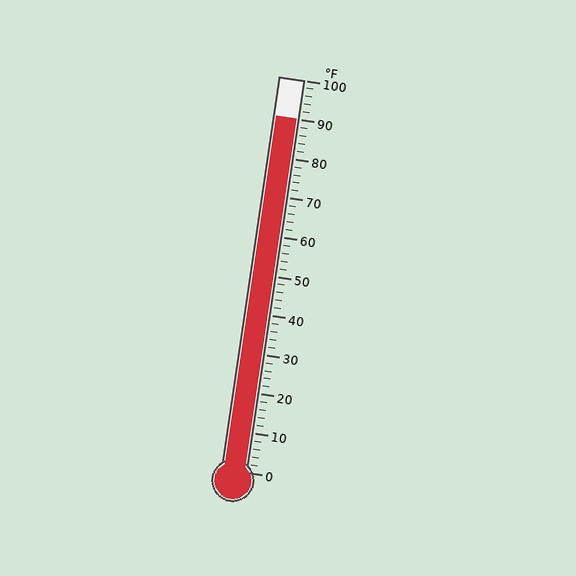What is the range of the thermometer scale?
The thermometer scale ranges from 0°F to 100°F.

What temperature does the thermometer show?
The thermometer shows approximately 90°F.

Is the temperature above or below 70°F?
The temperature is above 70°F.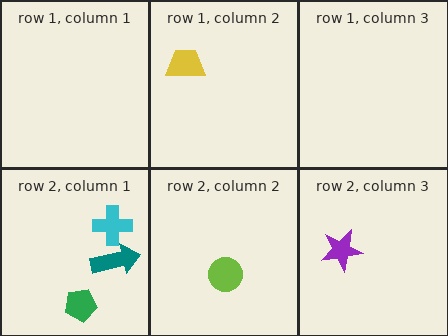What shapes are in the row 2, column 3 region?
The purple star.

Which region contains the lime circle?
The row 2, column 2 region.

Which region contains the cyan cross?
The row 2, column 1 region.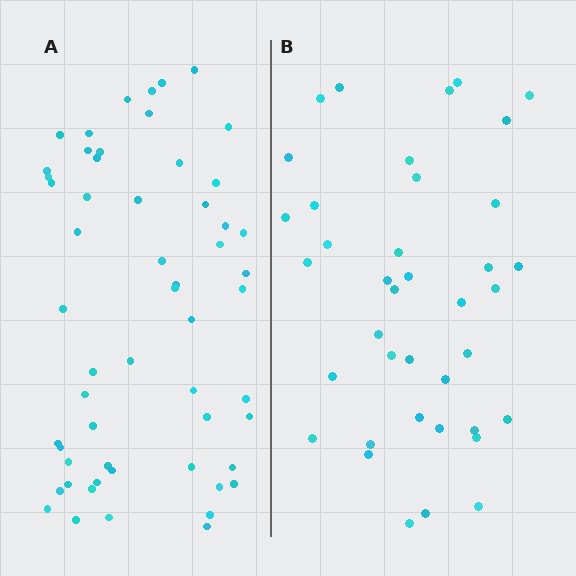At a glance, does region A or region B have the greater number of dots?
Region A (the left region) has more dots.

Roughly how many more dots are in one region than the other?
Region A has approximately 15 more dots than region B.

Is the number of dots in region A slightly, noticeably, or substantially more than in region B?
Region A has noticeably more, but not dramatically so. The ratio is roughly 1.4 to 1.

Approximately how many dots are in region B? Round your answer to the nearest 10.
About 40 dots. (The exact count is 39, which rounds to 40.)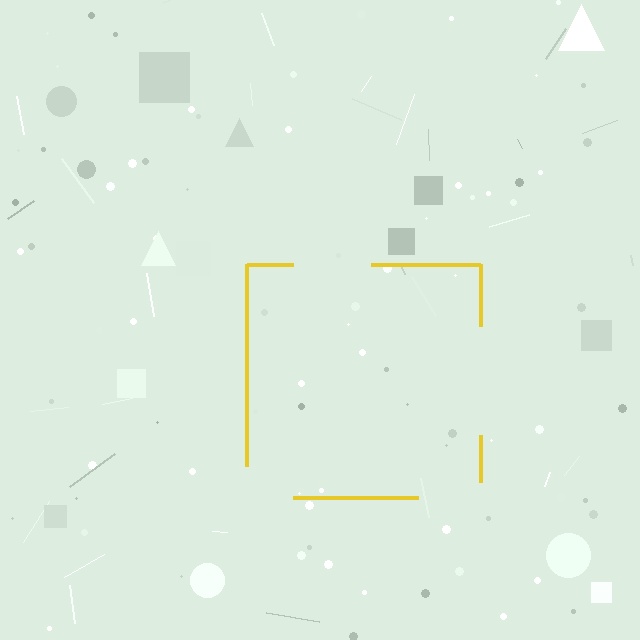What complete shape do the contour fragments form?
The contour fragments form a square.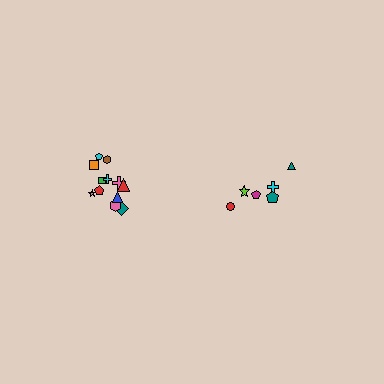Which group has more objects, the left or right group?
The left group.